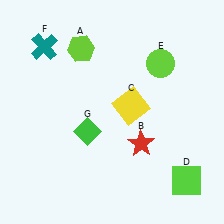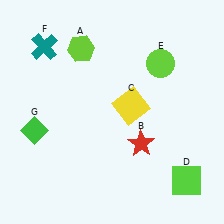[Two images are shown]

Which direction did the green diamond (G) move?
The green diamond (G) moved left.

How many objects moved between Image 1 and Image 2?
1 object moved between the two images.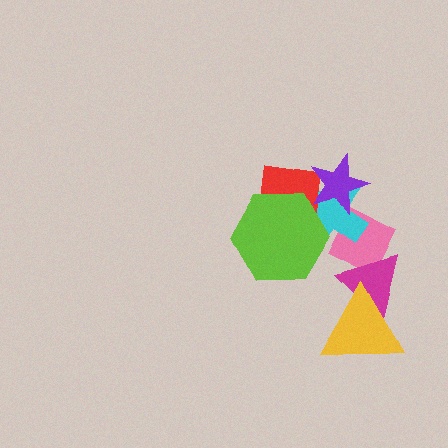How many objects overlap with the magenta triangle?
2 objects overlap with the magenta triangle.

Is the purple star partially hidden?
No, no other shape covers it.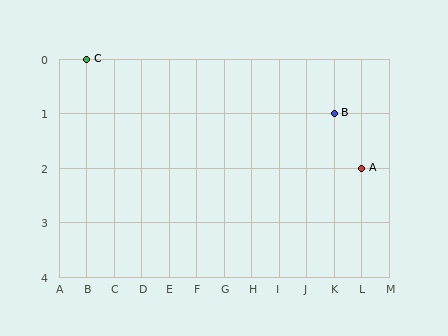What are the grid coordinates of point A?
Point A is at grid coordinates (L, 2).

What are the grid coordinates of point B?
Point B is at grid coordinates (K, 1).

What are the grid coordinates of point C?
Point C is at grid coordinates (B, 0).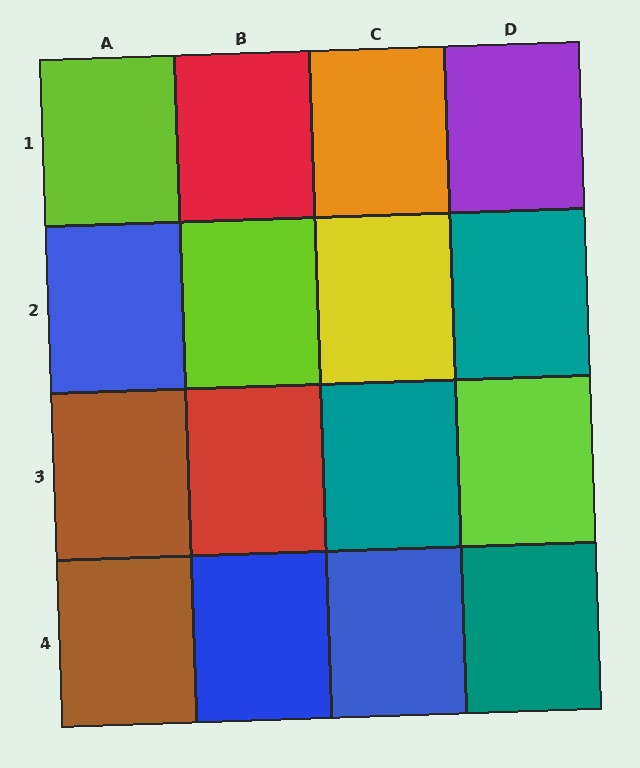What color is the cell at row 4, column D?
Teal.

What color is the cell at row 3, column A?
Brown.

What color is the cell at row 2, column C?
Yellow.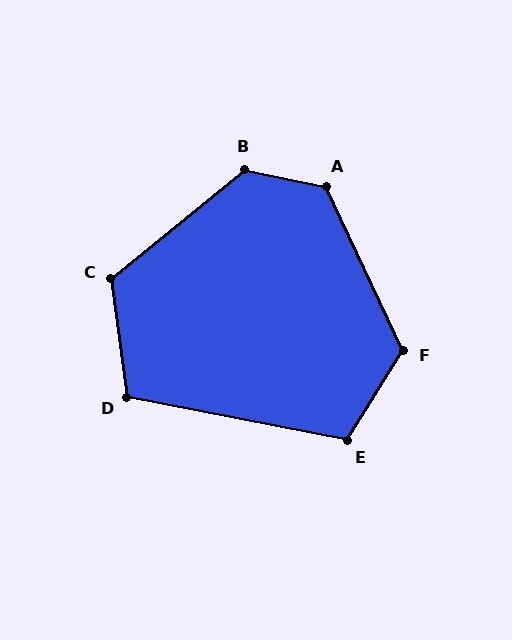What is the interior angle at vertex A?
Approximately 127 degrees (obtuse).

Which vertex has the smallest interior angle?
D, at approximately 108 degrees.